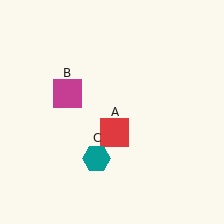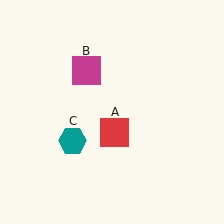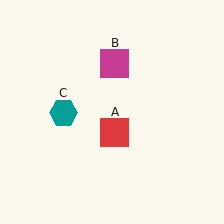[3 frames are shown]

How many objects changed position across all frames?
2 objects changed position: magenta square (object B), teal hexagon (object C).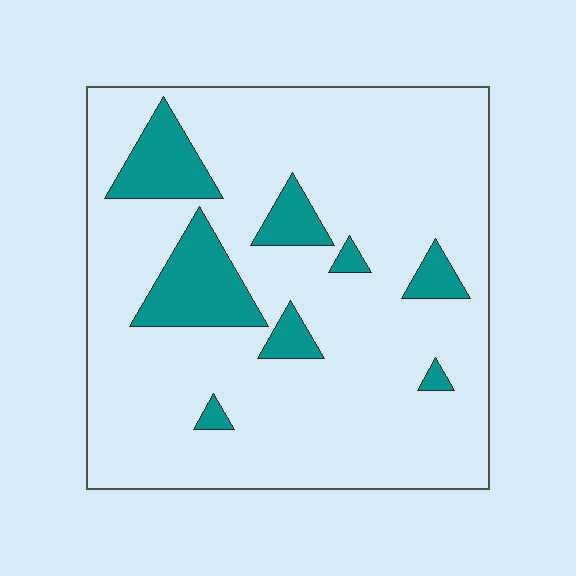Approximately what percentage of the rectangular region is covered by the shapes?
Approximately 15%.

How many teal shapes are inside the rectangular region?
8.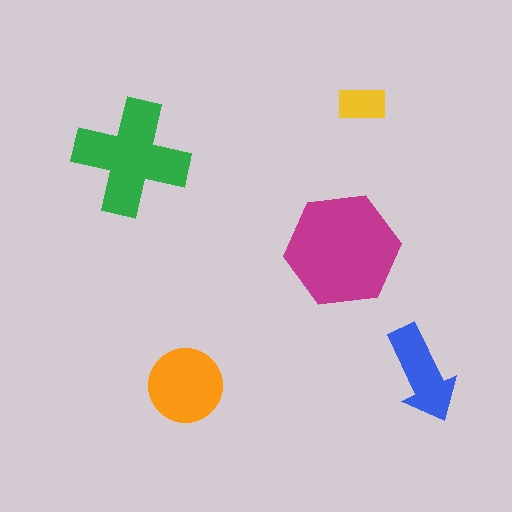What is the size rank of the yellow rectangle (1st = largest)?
5th.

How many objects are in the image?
There are 5 objects in the image.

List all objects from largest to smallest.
The magenta hexagon, the green cross, the orange circle, the blue arrow, the yellow rectangle.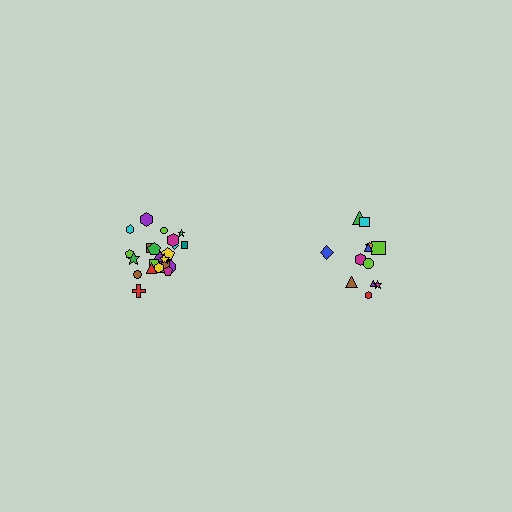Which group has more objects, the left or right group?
The left group.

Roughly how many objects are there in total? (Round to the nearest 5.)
Roughly 35 objects in total.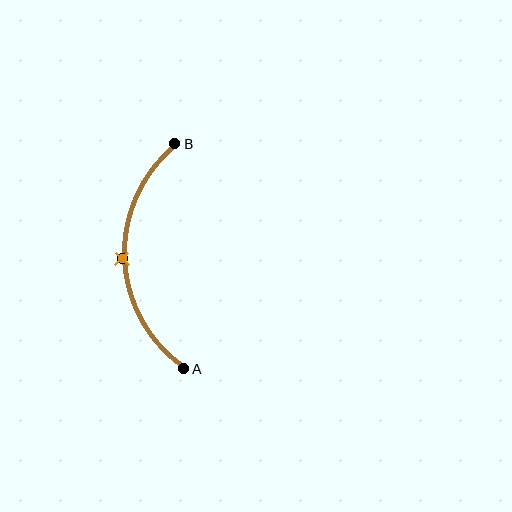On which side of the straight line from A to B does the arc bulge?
The arc bulges to the left of the straight line connecting A and B.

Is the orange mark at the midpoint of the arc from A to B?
Yes. The orange mark lies on the arc at equal arc-length from both A and B — it is the arc midpoint.